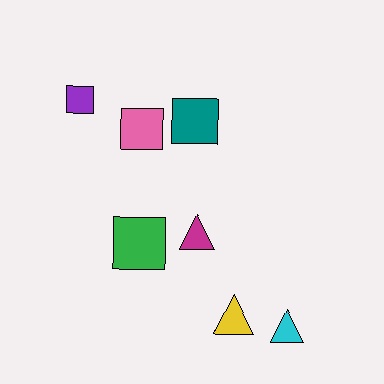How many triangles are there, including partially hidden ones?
There are 3 triangles.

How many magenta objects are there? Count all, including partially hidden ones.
There is 1 magenta object.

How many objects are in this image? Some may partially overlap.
There are 7 objects.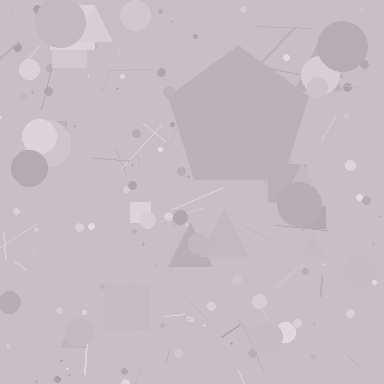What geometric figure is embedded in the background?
A pentagon is embedded in the background.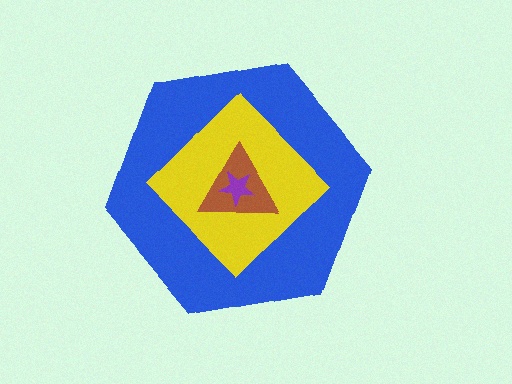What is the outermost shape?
The blue hexagon.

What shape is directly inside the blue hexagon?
The yellow diamond.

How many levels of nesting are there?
4.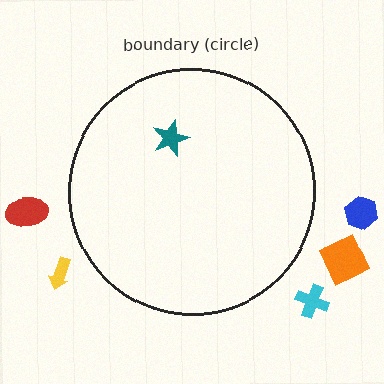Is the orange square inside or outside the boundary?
Outside.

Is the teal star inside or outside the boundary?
Inside.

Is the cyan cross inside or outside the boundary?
Outside.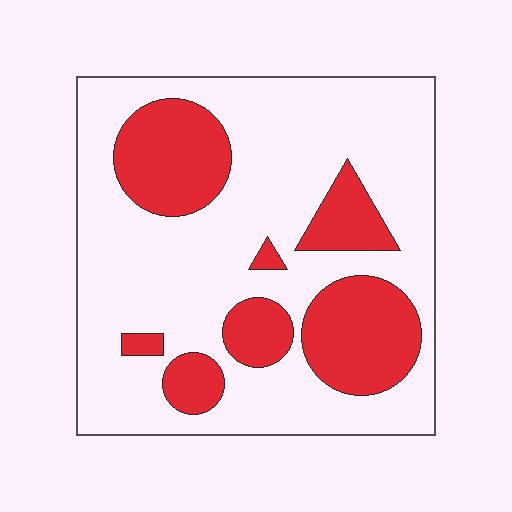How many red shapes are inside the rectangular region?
7.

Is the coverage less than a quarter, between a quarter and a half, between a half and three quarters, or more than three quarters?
Between a quarter and a half.